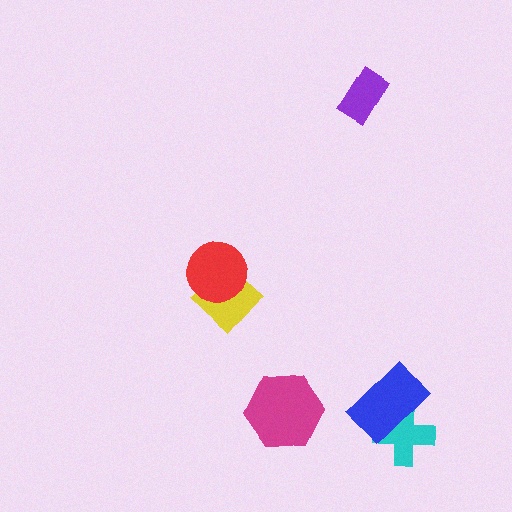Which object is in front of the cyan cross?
The blue rectangle is in front of the cyan cross.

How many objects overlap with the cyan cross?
1 object overlaps with the cyan cross.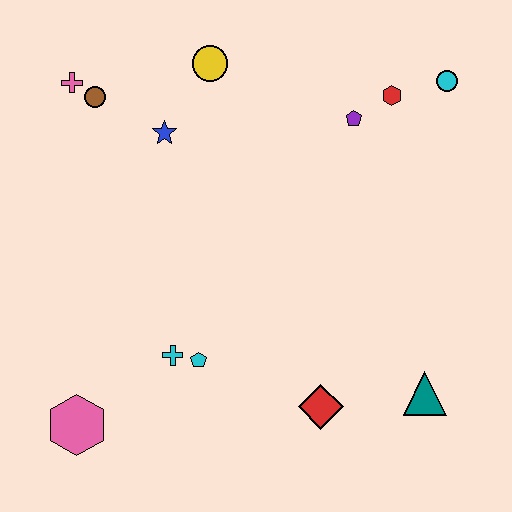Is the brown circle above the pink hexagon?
Yes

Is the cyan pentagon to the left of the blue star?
No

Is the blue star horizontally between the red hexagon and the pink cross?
Yes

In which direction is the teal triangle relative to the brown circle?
The teal triangle is to the right of the brown circle.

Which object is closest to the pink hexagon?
The cyan cross is closest to the pink hexagon.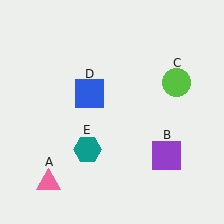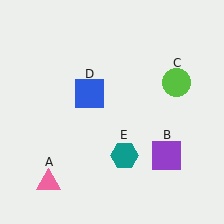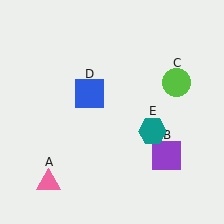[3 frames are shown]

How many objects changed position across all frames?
1 object changed position: teal hexagon (object E).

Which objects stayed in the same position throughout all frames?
Pink triangle (object A) and purple square (object B) and lime circle (object C) and blue square (object D) remained stationary.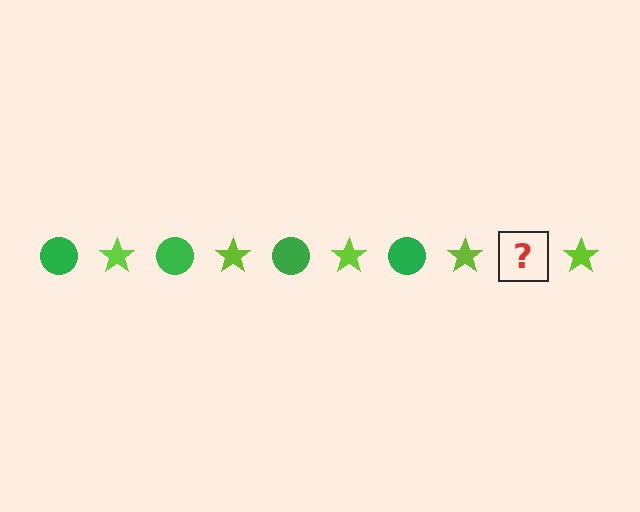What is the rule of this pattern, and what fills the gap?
The rule is that the pattern alternates between green circle and lime star. The gap should be filled with a green circle.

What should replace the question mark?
The question mark should be replaced with a green circle.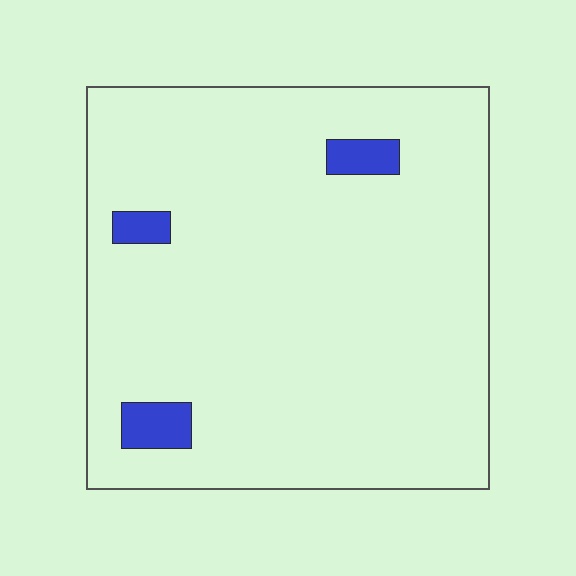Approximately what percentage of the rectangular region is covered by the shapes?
Approximately 5%.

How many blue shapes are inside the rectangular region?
3.